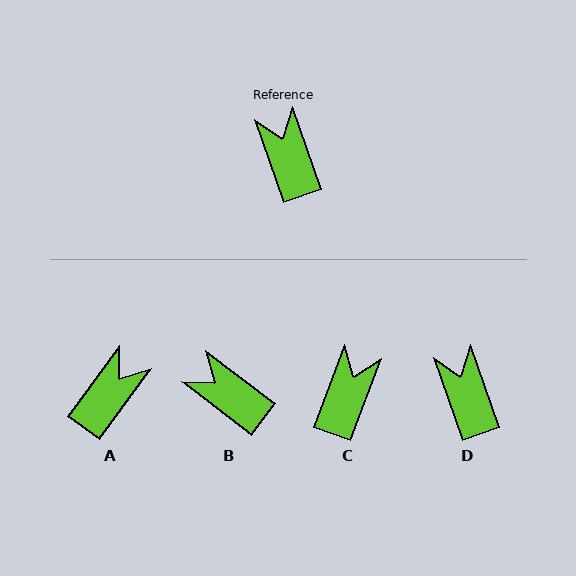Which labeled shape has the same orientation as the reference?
D.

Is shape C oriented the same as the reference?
No, it is off by about 39 degrees.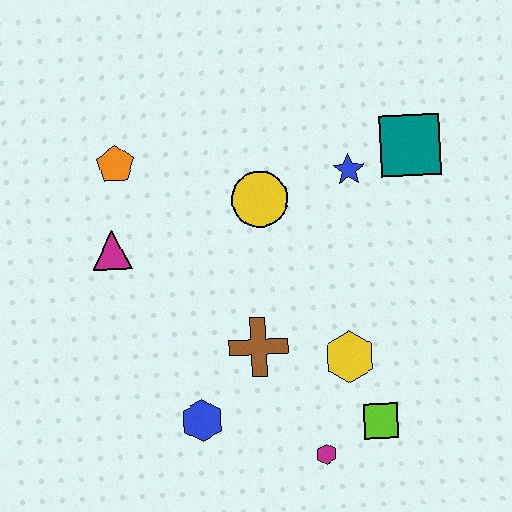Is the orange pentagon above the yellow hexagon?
Yes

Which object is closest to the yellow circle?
The blue star is closest to the yellow circle.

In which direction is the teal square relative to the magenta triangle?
The teal square is to the right of the magenta triangle.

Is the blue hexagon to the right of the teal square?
No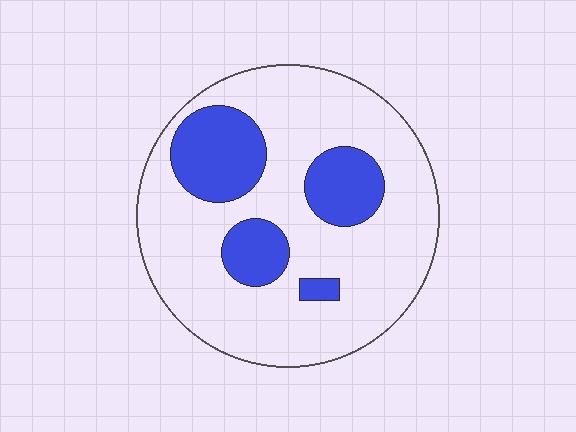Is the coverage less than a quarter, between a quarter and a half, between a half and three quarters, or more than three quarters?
Less than a quarter.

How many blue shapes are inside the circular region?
4.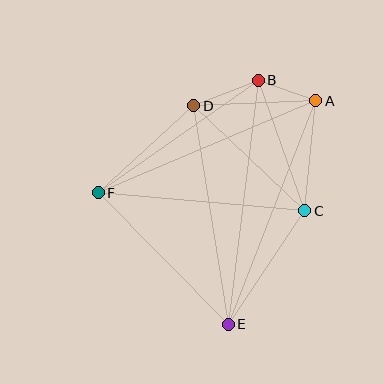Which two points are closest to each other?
Points A and B are closest to each other.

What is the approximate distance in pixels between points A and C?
The distance between A and C is approximately 111 pixels.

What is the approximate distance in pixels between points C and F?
The distance between C and F is approximately 207 pixels.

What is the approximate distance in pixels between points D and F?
The distance between D and F is approximately 129 pixels.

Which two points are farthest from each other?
Points B and E are farthest from each other.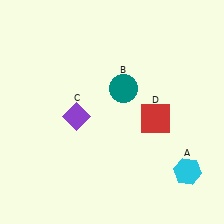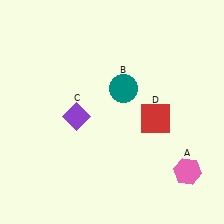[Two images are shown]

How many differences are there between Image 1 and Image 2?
There is 1 difference between the two images.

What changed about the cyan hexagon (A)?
In Image 1, A is cyan. In Image 2, it changed to pink.